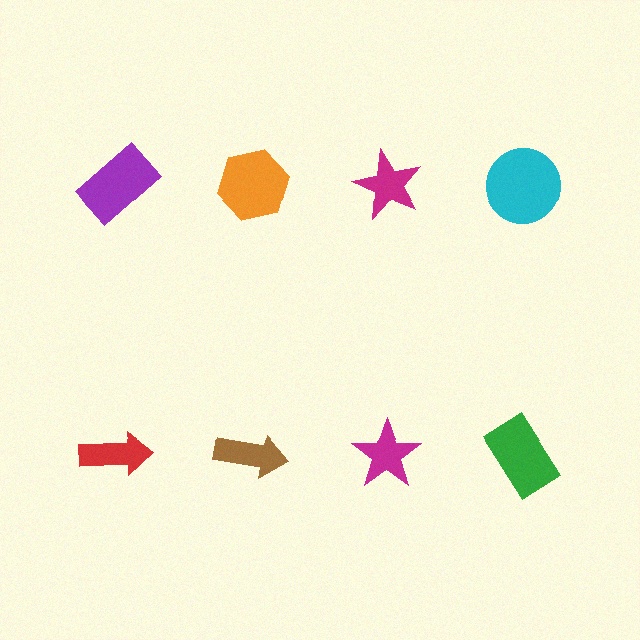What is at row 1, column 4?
A cyan circle.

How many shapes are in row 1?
4 shapes.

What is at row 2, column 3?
A magenta star.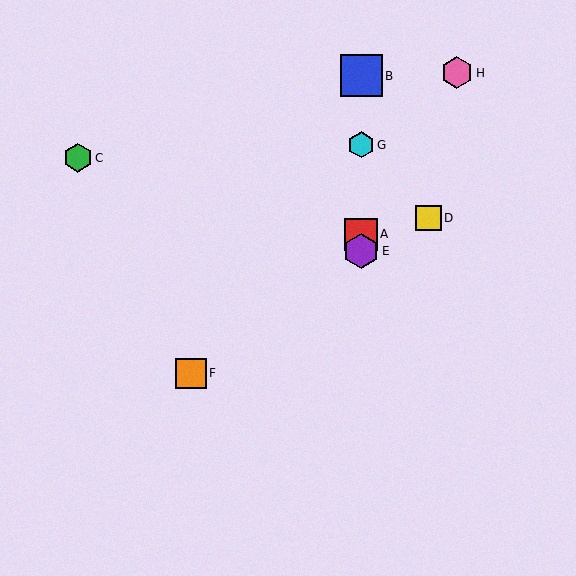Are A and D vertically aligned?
No, A is at x≈361 and D is at x≈428.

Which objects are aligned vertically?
Objects A, B, E, G are aligned vertically.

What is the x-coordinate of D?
Object D is at x≈428.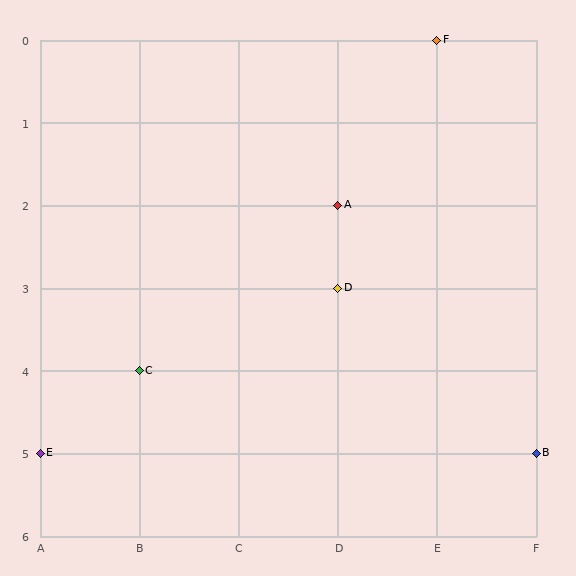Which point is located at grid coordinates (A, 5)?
Point E is at (A, 5).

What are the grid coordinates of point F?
Point F is at grid coordinates (E, 0).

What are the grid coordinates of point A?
Point A is at grid coordinates (D, 2).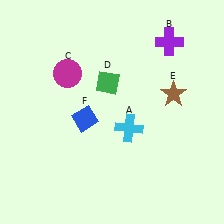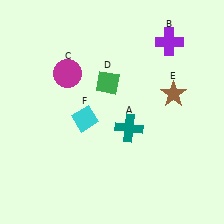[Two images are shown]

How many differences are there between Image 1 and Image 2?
There are 2 differences between the two images.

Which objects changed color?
A changed from cyan to teal. F changed from blue to cyan.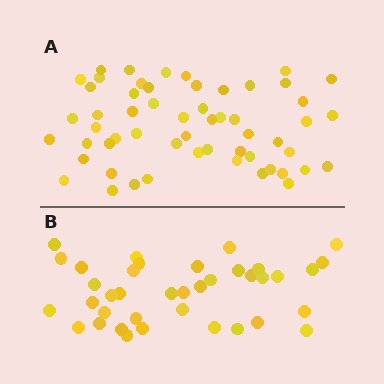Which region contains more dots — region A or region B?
Region A (the top region) has more dots.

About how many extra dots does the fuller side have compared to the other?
Region A has approximately 20 more dots than region B.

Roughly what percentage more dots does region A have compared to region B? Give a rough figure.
About 45% more.